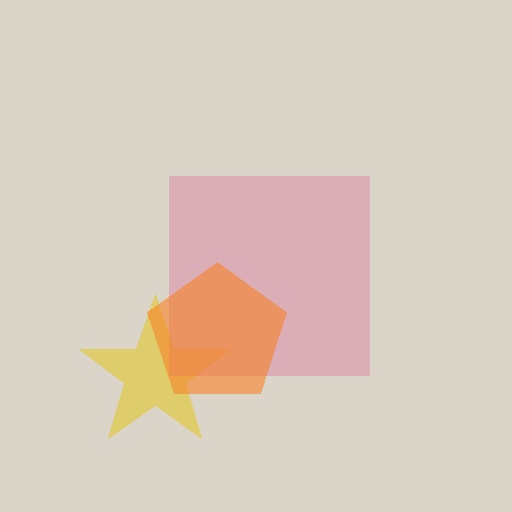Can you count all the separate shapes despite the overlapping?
Yes, there are 3 separate shapes.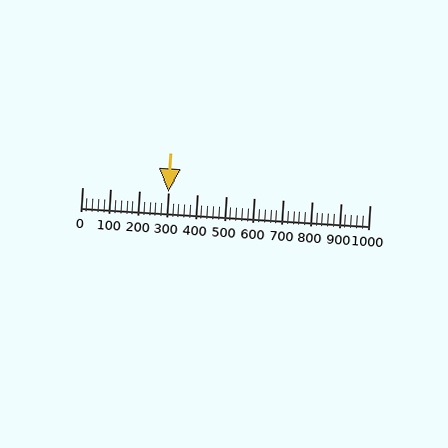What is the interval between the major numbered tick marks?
The major tick marks are spaced 100 units apart.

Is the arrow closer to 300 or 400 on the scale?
The arrow is closer to 300.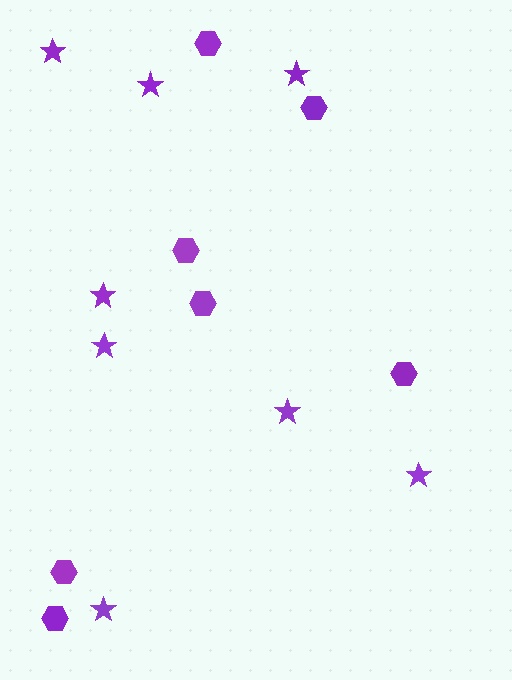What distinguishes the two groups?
There are 2 groups: one group of hexagons (7) and one group of stars (8).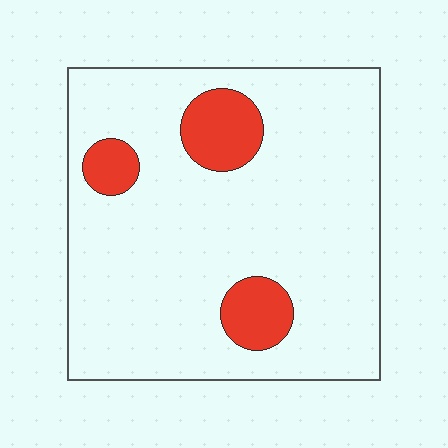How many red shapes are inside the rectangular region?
3.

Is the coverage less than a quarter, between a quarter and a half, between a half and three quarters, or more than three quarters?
Less than a quarter.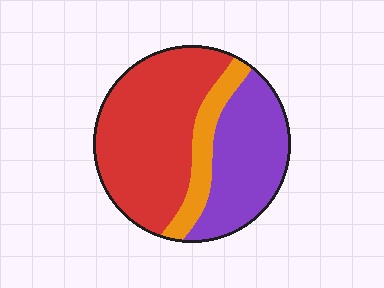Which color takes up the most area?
Red, at roughly 50%.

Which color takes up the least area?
Orange, at roughly 15%.